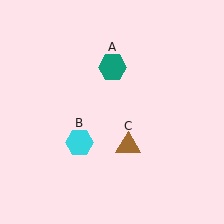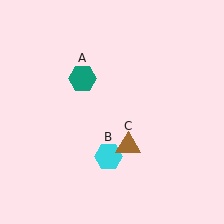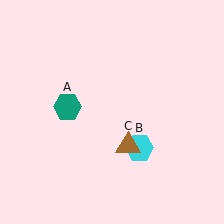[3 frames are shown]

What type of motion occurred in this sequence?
The teal hexagon (object A), cyan hexagon (object B) rotated counterclockwise around the center of the scene.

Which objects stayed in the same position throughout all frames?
Brown triangle (object C) remained stationary.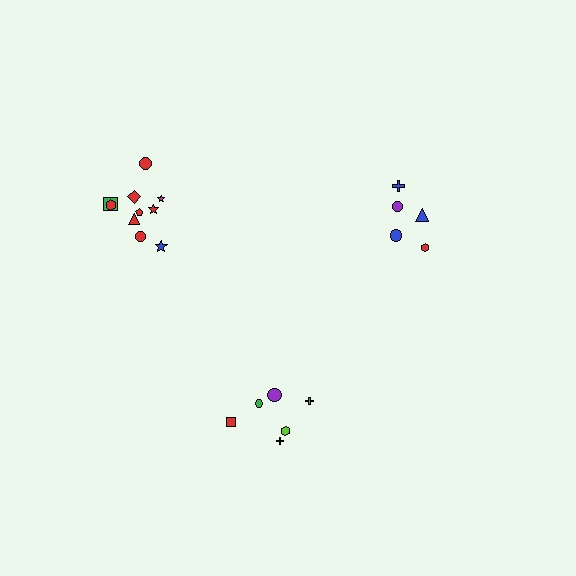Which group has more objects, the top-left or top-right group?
The top-left group.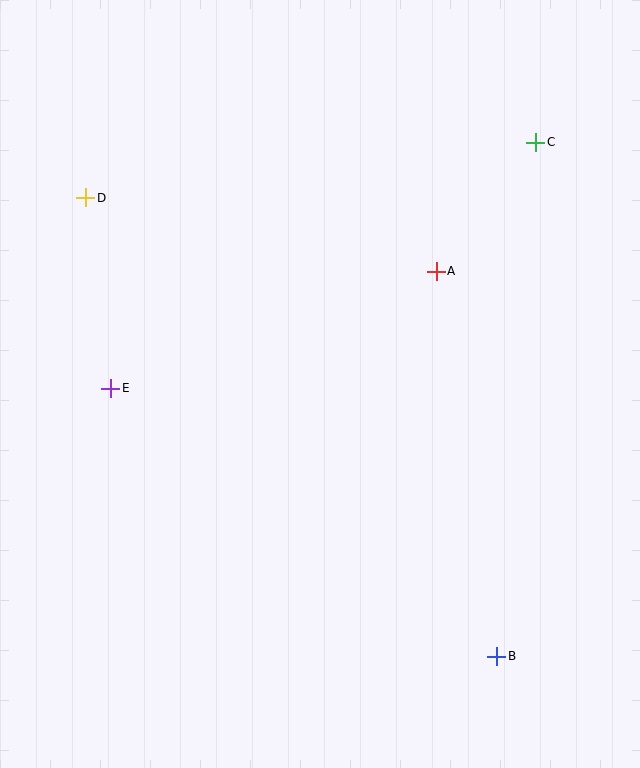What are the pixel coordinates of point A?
Point A is at (436, 271).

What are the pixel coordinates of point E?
Point E is at (111, 388).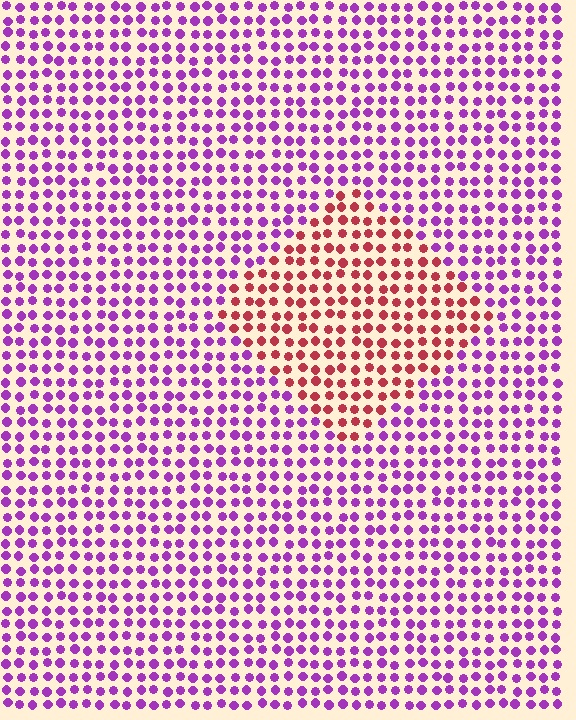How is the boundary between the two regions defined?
The boundary is defined purely by a slight shift in hue (about 61 degrees). Spacing, size, and orientation are identical on both sides.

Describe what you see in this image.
The image is filled with small purple elements in a uniform arrangement. A diamond-shaped region is visible where the elements are tinted to a slightly different hue, forming a subtle color boundary.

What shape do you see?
I see a diamond.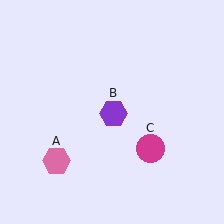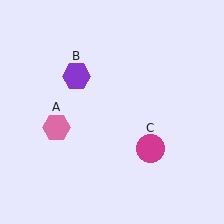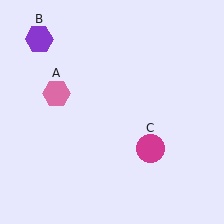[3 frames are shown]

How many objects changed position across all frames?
2 objects changed position: pink hexagon (object A), purple hexagon (object B).